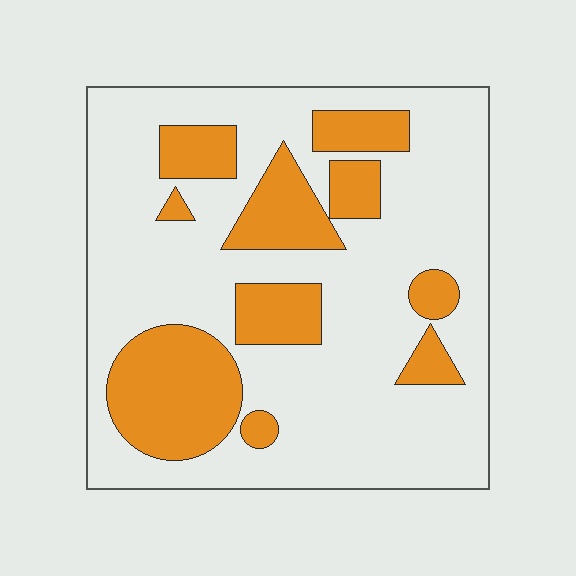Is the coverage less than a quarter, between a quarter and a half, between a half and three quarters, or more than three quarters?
Between a quarter and a half.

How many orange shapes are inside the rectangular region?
10.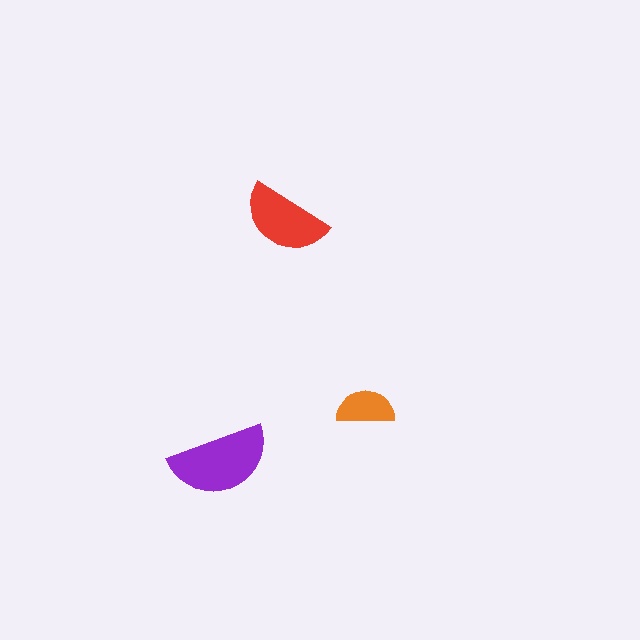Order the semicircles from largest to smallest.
the purple one, the red one, the orange one.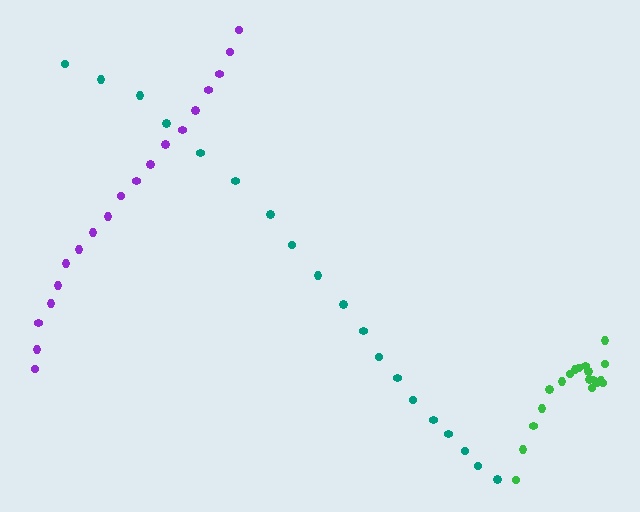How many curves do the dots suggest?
There are 3 distinct paths.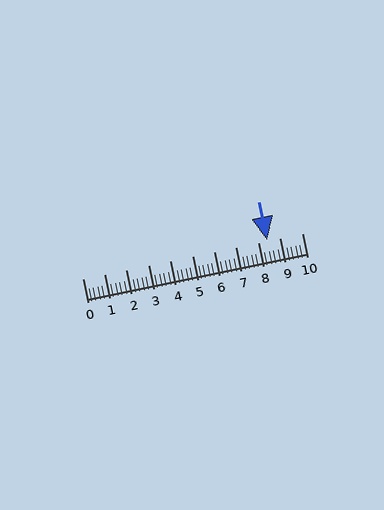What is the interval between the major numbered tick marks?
The major tick marks are spaced 1 units apart.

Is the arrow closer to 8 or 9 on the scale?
The arrow is closer to 8.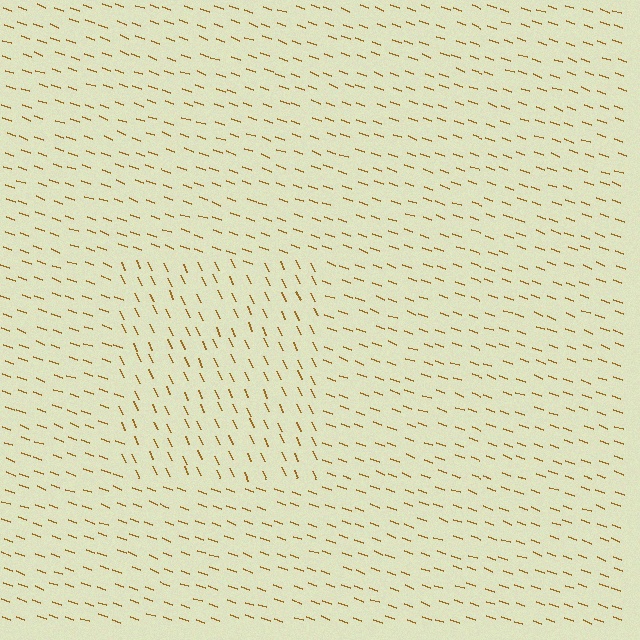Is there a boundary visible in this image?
Yes, there is a texture boundary formed by a change in line orientation.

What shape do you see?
I see a rectangle.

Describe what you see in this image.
The image is filled with small brown line segments. A rectangle region in the image has lines oriented differently from the surrounding lines, creating a visible texture boundary.